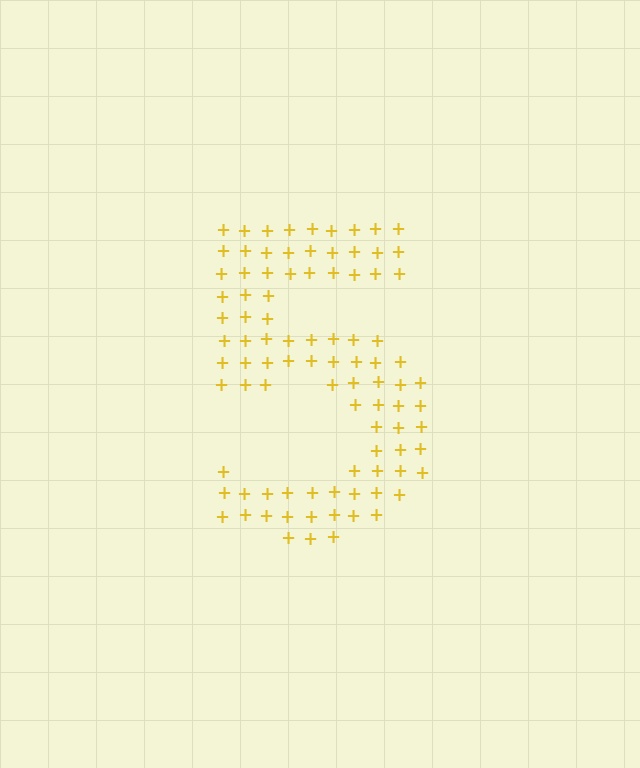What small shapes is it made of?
It is made of small plus signs.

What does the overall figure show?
The overall figure shows the digit 5.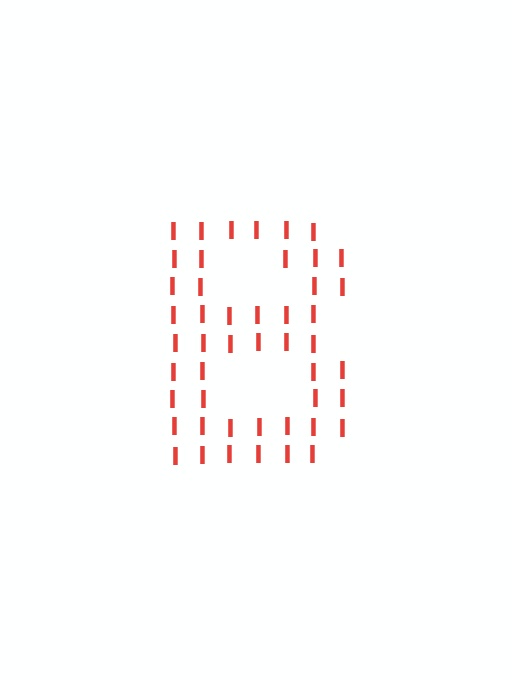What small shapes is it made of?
It is made of small letter I's.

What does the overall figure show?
The overall figure shows the letter B.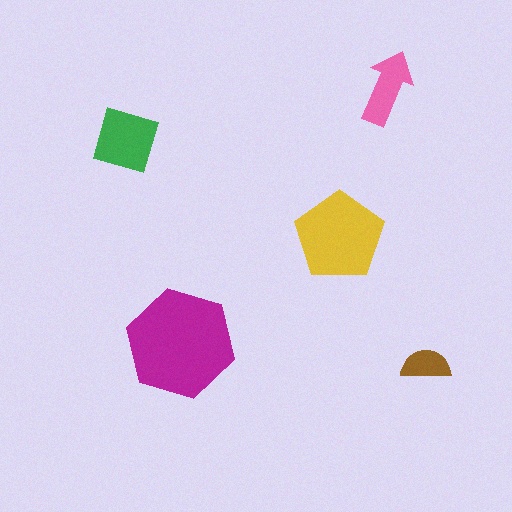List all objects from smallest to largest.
The brown semicircle, the pink arrow, the green square, the yellow pentagon, the magenta hexagon.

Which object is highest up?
The pink arrow is topmost.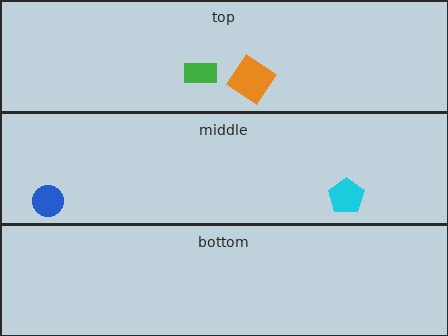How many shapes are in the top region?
2.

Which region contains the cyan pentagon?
The middle region.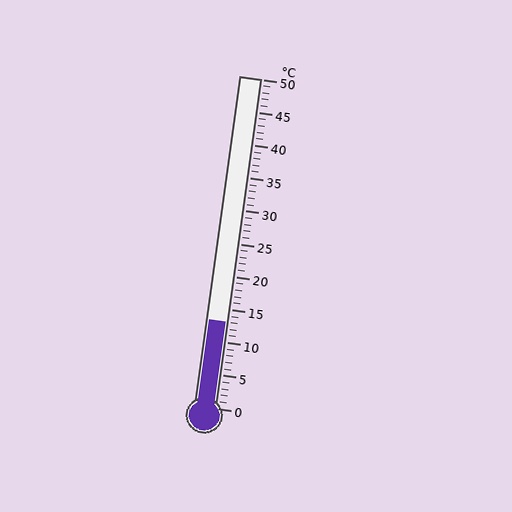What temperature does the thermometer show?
The thermometer shows approximately 13°C.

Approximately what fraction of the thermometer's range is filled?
The thermometer is filled to approximately 25% of its range.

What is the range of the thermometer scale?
The thermometer scale ranges from 0°C to 50°C.